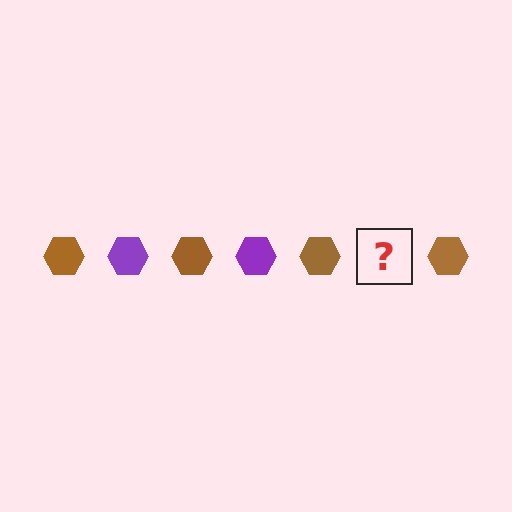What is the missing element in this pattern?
The missing element is a purple hexagon.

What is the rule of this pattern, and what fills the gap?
The rule is that the pattern cycles through brown, purple hexagons. The gap should be filled with a purple hexagon.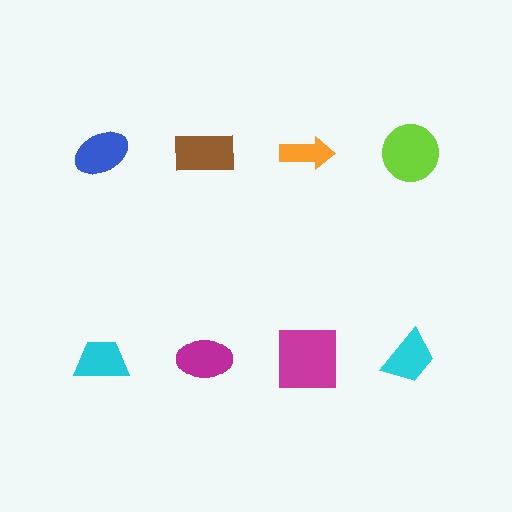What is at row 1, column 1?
A blue ellipse.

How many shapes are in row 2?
4 shapes.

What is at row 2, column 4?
A cyan trapezoid.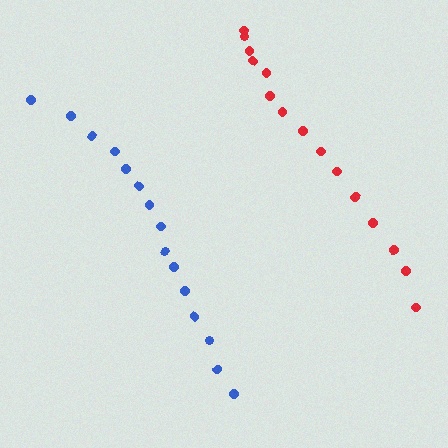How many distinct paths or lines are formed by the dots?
There are 2 distinct paths.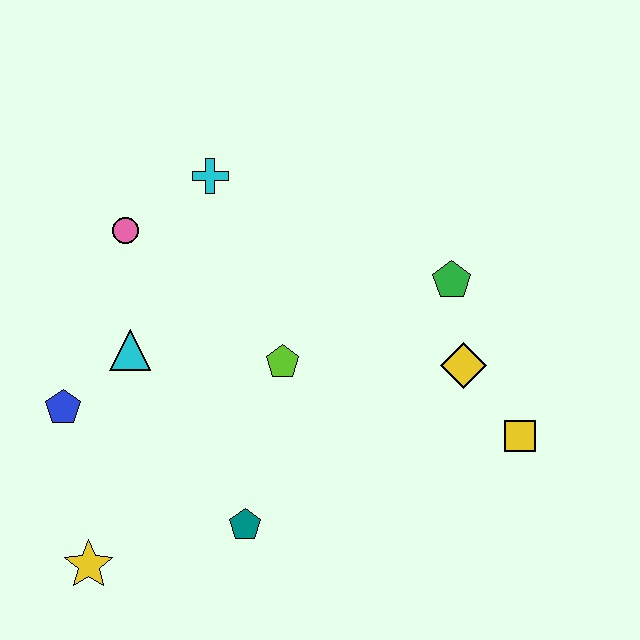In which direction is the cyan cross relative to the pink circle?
The cyan cross is to the right of the pink circle.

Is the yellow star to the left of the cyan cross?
Yes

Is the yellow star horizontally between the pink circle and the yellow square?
No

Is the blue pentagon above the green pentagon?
No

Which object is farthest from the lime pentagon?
The yellow star is farthest from the lime pentagon.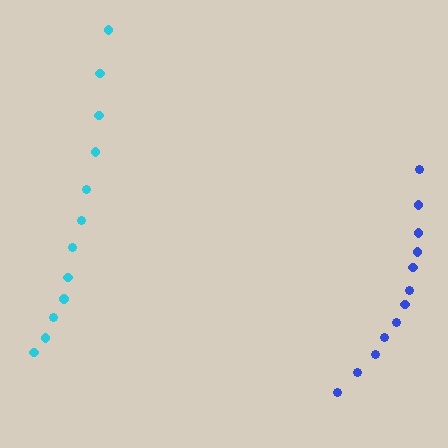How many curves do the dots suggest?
There are 2 distinct paths.